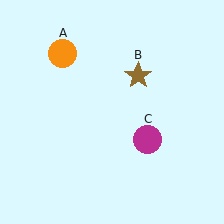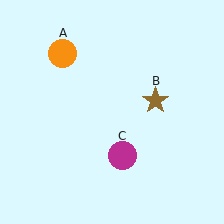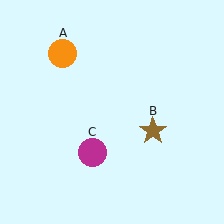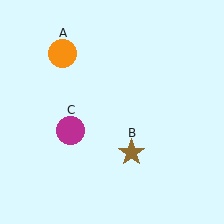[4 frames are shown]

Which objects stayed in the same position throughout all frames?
Orange circle (object A) remained stationary.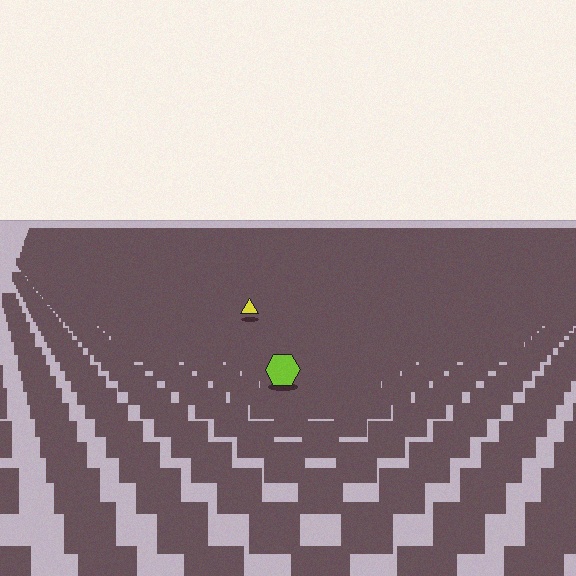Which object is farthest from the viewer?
The yellow triangle is farthest from the viewer. It appears smaller and the ground texture around it is denser.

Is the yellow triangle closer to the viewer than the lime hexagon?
No. The lime hexagon is closer — you can tell from the texture gradient: the ground texture is coarser near it.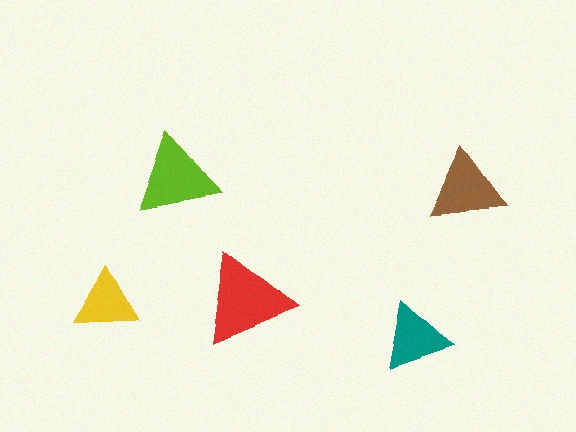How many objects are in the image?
There are 5 objects in the image.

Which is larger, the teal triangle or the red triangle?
The red one.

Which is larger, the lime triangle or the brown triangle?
The lime one.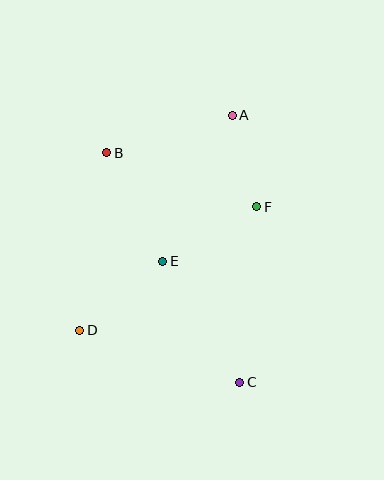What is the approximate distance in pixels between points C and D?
The distance between C and D is approximately 168 pixels.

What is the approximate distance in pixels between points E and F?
The distance between E and F is approximately 109 pixels.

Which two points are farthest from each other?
Points A and C are farthest from each other.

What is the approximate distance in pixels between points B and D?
The distance between B and D is approximately 180 pixels.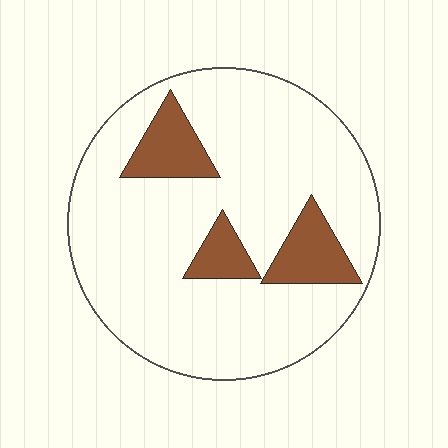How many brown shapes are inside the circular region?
3.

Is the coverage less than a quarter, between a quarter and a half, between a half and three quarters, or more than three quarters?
Less than a quarter.